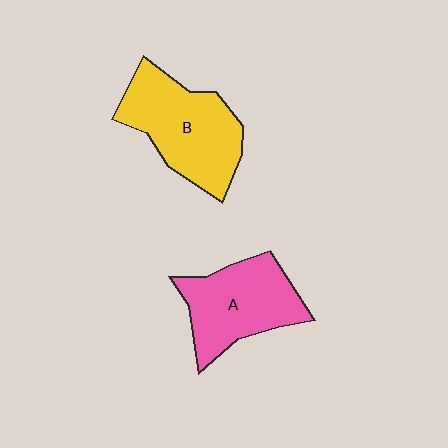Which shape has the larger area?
Shape B (yellow).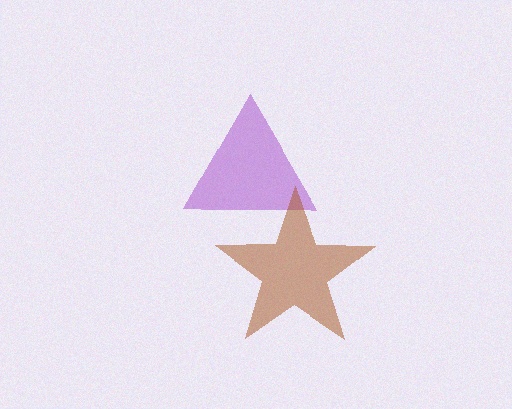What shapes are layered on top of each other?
The layered shapes are: a purple triangle, a brown star.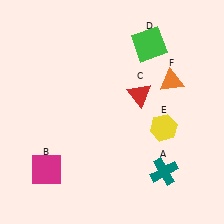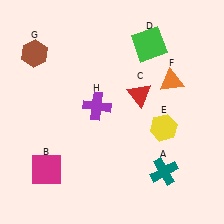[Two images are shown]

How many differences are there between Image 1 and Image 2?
There are 2 differences between the two images.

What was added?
A brown hexagon (G), a purple cross (H) were added in Image 2.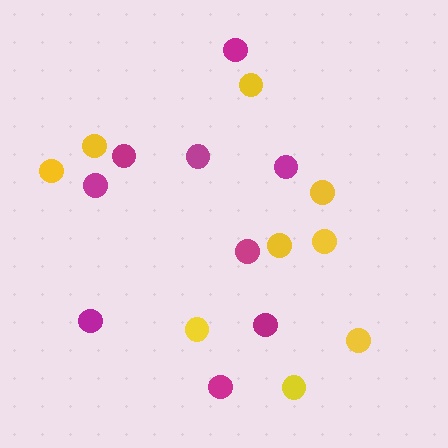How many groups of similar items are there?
There are 2 groups: one group of magenta circles (9) and one group of yellow circles (9).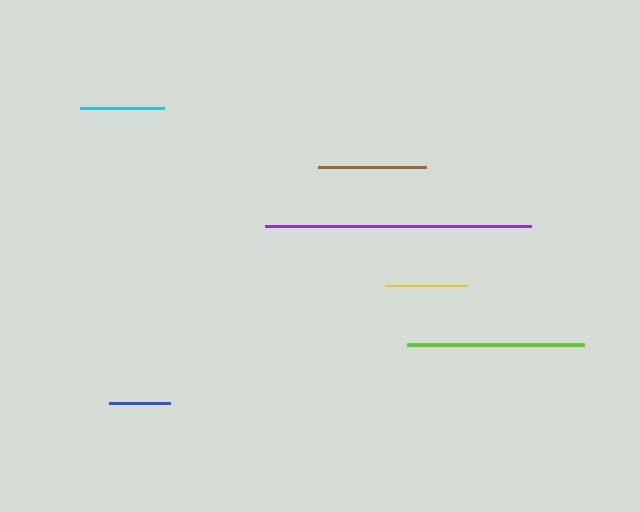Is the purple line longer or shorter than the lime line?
The purple line is longer than the lime line.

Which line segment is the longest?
The purple line is the longest at approximately 266 pixels.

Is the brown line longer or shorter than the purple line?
The purple line is longer than the brown line.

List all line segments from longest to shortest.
From longest to shortest: purple, lime, brown, cyan, yellow, blue.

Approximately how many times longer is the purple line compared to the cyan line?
The purple line is approximately 3.2 times the length of the cyan line.